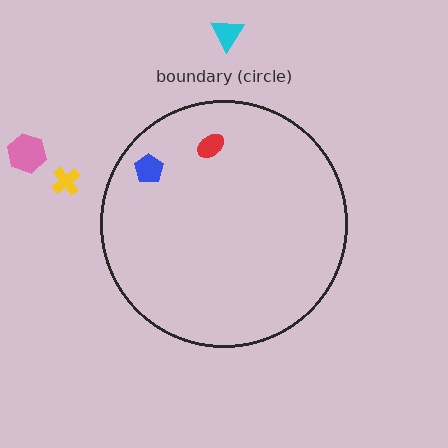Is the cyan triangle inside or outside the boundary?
Outside.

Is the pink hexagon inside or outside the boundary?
Outside.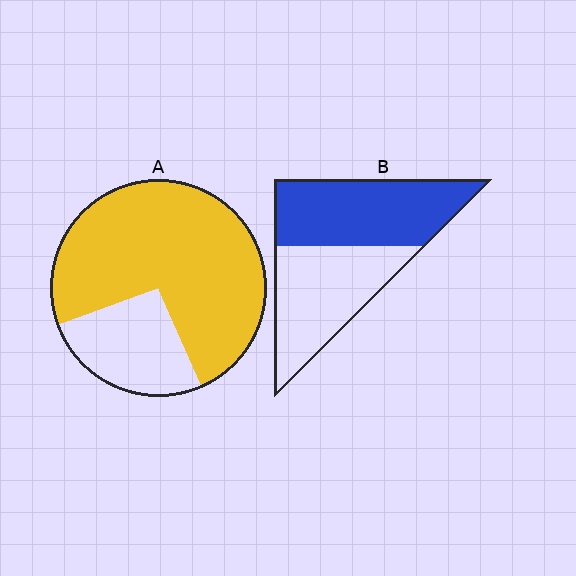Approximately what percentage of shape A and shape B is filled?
A is approximately 75% and B is approximately 50%.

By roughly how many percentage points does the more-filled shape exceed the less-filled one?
By roughly 20 percentage points (A over B).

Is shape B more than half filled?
Roughly half.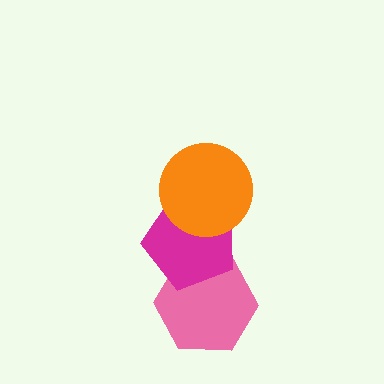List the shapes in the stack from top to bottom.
From top to bottom: the orange circle, the magenta pentagon, the pink hexagon.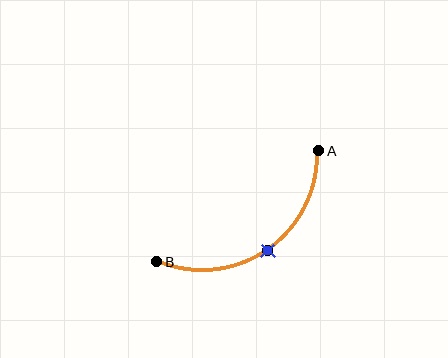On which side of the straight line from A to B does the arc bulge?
The arc bulges below and to the right of the straight line connecting A and B.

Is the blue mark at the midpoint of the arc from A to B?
Yes. The blue mark lies on the arc at equal arc-length from both A and B — it is the arc midpoint.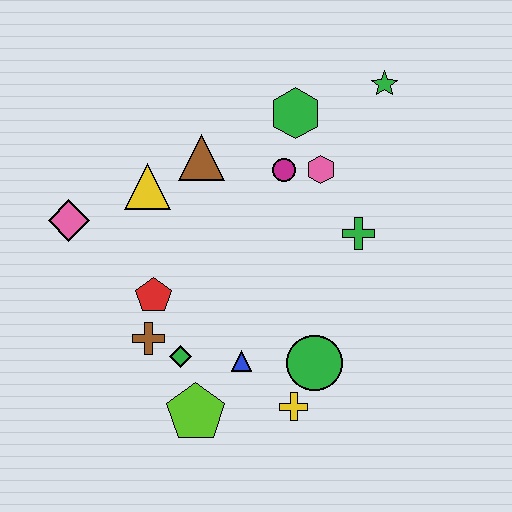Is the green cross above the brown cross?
Yes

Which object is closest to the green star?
The green hexagon is closest to the green star.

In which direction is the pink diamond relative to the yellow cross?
The pink diamond is to the left of the yellow cross.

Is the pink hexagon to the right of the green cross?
No